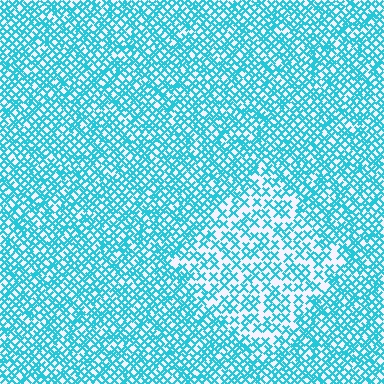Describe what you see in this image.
The image contains small cyan elements arranged at two different densities. A diamond-shaped region is visible where the elements are less densely packed than the surrounding area.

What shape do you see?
I see a diamond.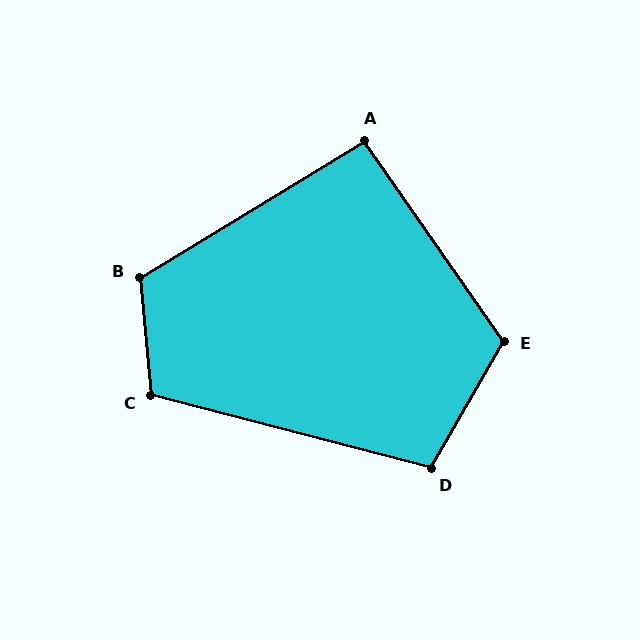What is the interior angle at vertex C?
Approximately 110 degrees (obtuse).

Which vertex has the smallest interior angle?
A, at approximately 93 degrees.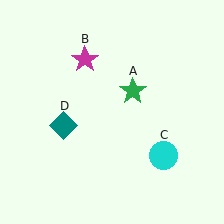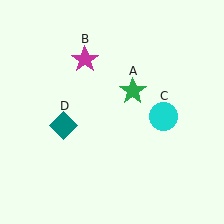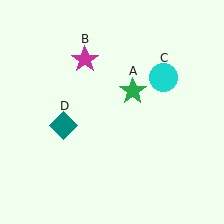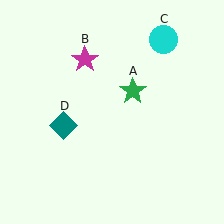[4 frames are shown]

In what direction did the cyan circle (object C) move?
The cyan circle (object C) moved up.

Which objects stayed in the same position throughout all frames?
Green star (object A) and magenta star (object B) and teal diamond (object D) remained stationary.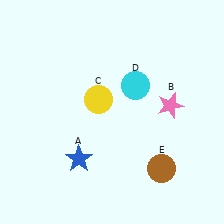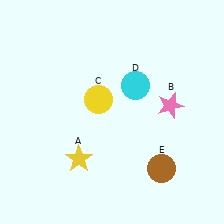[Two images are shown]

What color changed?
The star (A) changed from blue in Image 1 to yellow in Image 2.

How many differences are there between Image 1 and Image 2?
There is 1 difference between the two images.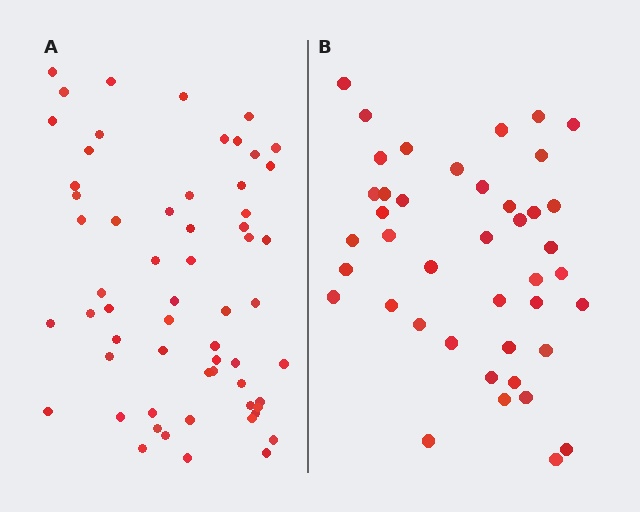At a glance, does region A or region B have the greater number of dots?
Region A (the left region) has more dots.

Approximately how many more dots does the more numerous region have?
Region A has approximately 20 more dots than region B.